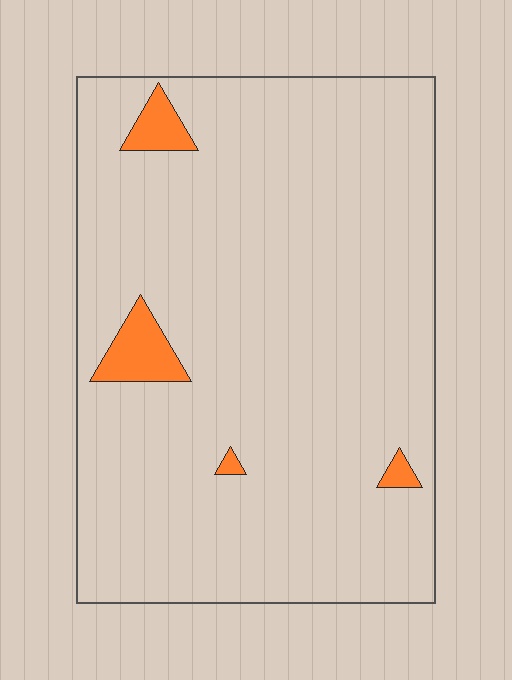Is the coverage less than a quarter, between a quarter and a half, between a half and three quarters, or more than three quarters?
Less than a quarter.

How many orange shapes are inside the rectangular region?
4.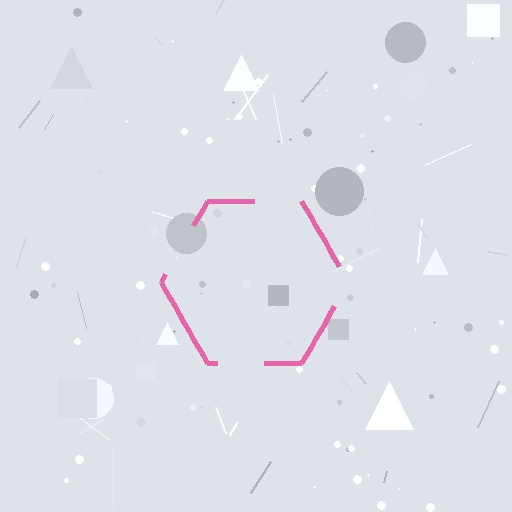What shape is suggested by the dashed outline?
The dashed outline suggests a hexagon.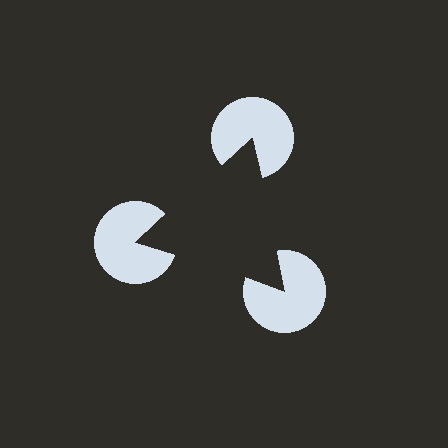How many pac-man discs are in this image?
There are 3 — one at each vertex of the illusory triangle.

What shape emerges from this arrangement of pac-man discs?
An illusory triangle — its edges are inferred from the aligned wedge cuts in the pac-man discs, not physically drawn.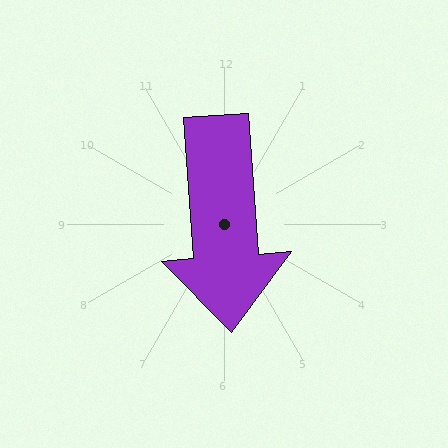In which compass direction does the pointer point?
South.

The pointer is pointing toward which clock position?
Roughly 6 o'clock.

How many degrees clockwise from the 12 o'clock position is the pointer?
Approximately 176 degrees.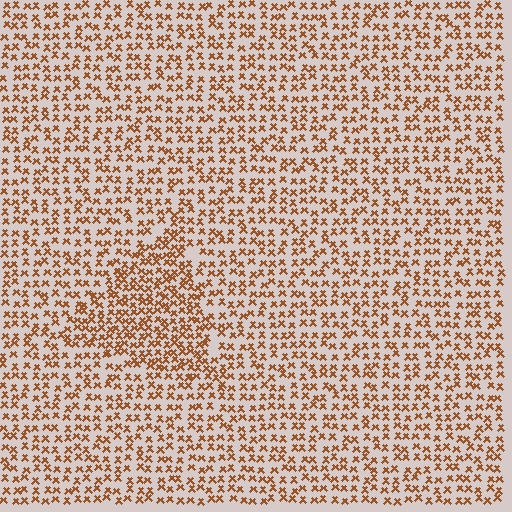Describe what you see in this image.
The image contains small brown elements arranged at two different densities. A triangle-shaped region is visible where the elements are more densely packed than the surrounding area.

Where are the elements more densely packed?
The elements are more densely packed inside the triangle boundary.